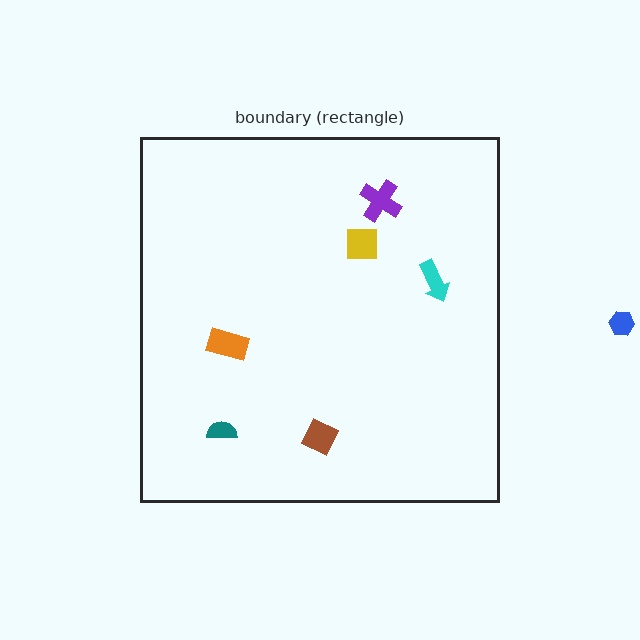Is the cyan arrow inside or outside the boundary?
Inside.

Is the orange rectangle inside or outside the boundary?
Inside.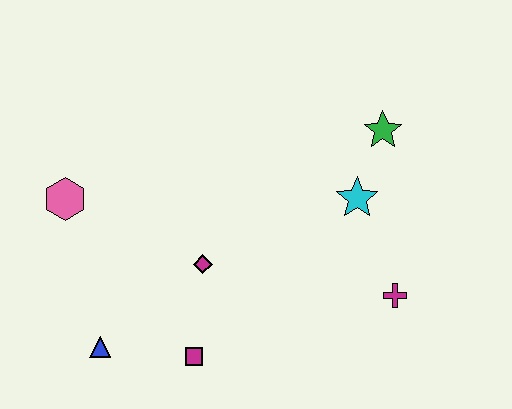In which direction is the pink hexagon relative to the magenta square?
The pink hexagon is above the magenta square.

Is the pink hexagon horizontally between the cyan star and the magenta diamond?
No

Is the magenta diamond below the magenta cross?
No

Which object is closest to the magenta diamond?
The magenta square is closest to the magenta diamond.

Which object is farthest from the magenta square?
The green star is farthest from the magenta square.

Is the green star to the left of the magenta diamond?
No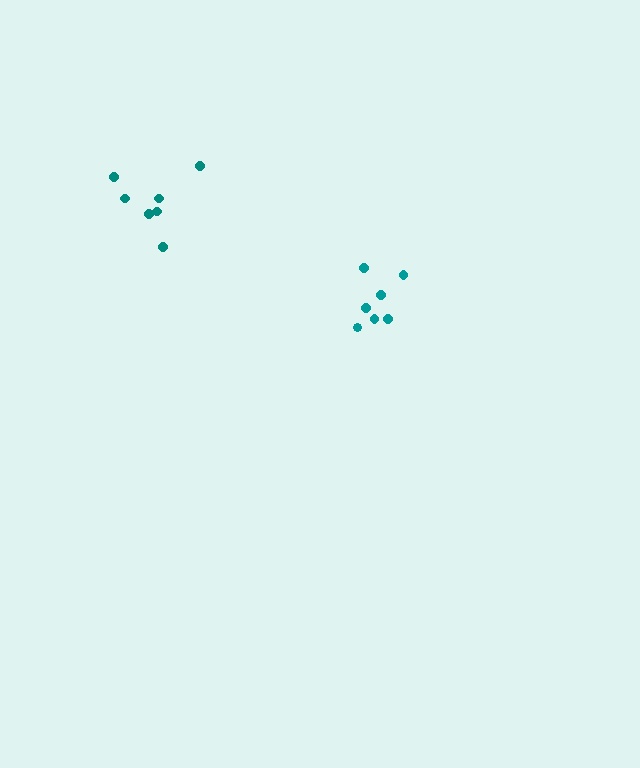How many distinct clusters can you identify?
There are 2 distinct clusters.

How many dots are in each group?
Group 1: 7 dots, Group 2: 7 dots (14 total).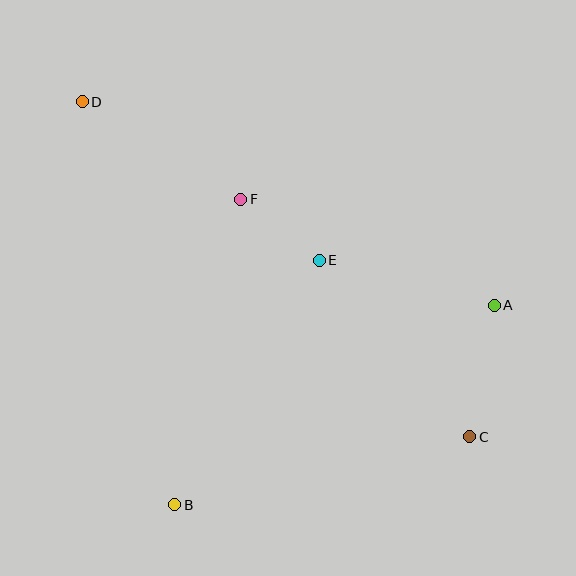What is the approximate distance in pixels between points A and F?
The distance between A and F is approximately 274 pixels.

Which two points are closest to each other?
Points E and F are closest to each other.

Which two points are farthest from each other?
Points C and D are farthest from each other.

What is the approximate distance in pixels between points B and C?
The distance between B and C is approximately 303 pixels.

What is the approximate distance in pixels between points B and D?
The distance between B and D is approximately 413 pixels.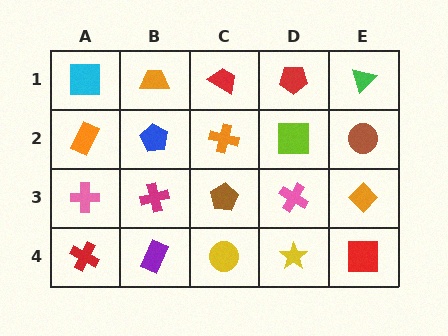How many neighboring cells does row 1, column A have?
2.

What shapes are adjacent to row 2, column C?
A red trapezoid (row 1, column C), a brown pentagon (row 3, column C), a blue pentagon (row 2, column B), a lime square (row 2, column D).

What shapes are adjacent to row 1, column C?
An orange cross (row 2, column C), an orange trapezoid (row 1, column B), a red pentagon (row 1, column D).